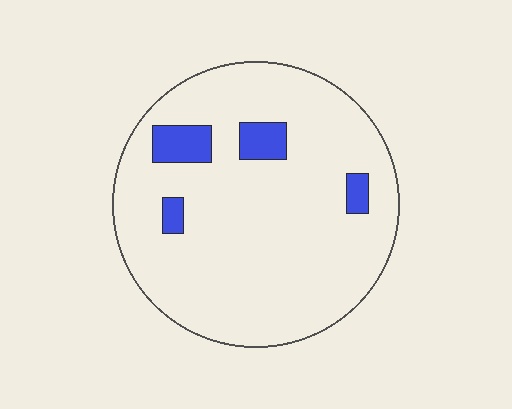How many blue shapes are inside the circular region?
4.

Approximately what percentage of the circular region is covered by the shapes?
Approximately 10%.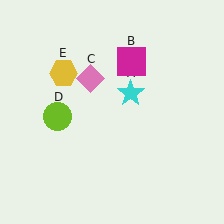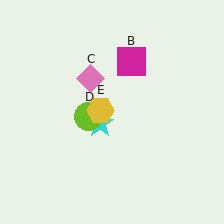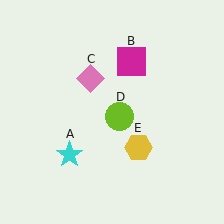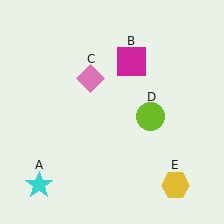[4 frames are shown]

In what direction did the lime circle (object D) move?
The lime circle (object D) moved right.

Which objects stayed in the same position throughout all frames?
Magenta square (object B) and pink diamond (object C) remained stationary.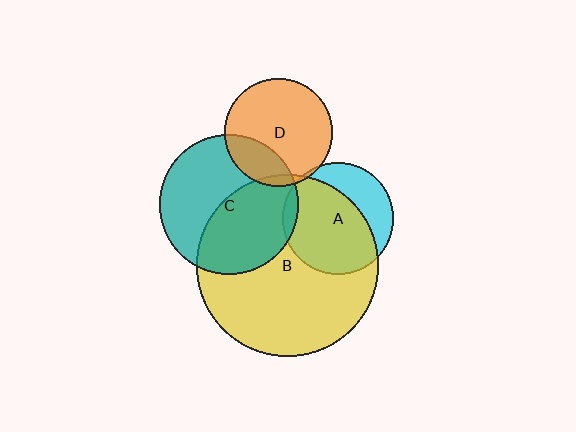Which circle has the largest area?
Circle B (yellow).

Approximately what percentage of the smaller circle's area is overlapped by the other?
Approximately 5%.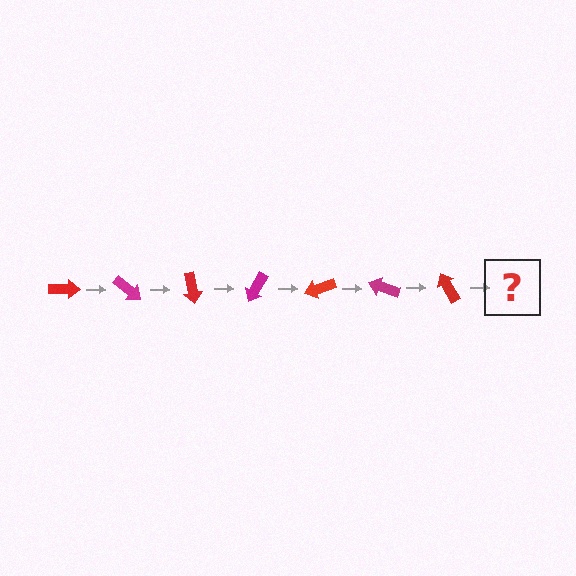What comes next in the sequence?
The next element should be a magenta arrow, rotated 280 degrees from the start.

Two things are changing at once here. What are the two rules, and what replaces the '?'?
The two rules are that it rotates 40 degrees each step and the color cycles through red and magenta. The '?' should be a magenta arrow, rotated 280 degrees from the start.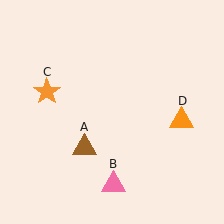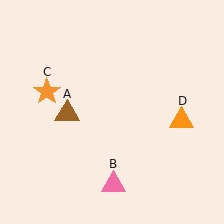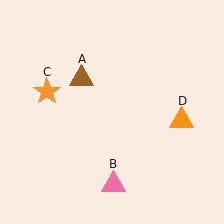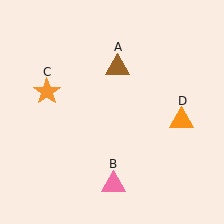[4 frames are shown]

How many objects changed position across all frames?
1 object changed position: brown triangle (object A).